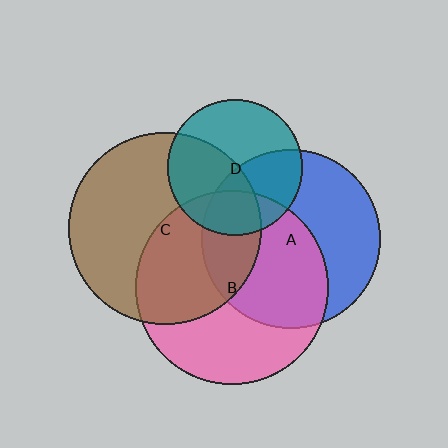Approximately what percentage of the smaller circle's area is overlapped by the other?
Approximately 45%.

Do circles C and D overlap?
Yes.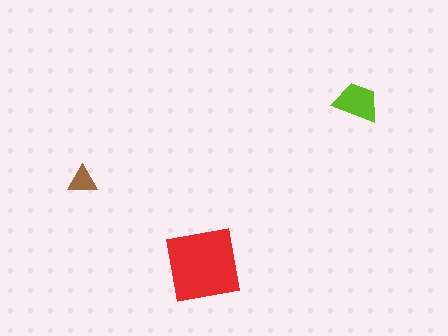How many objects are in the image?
There are 3 objects in the image.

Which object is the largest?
The red square.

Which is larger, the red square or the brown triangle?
The red square.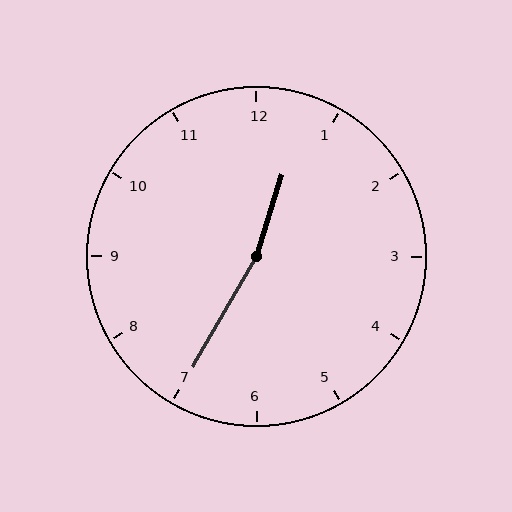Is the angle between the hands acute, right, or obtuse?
It is obtuse.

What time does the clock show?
12:35.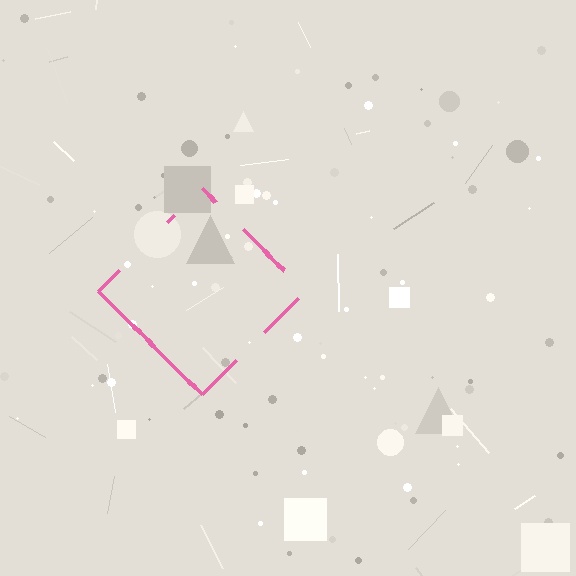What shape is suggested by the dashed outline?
The dashed outline suggests a diamond.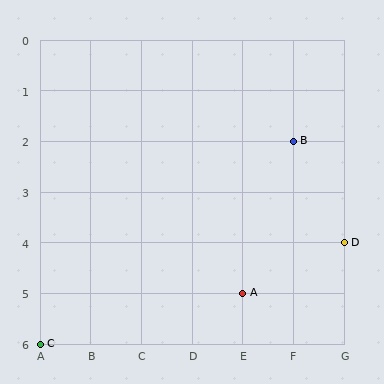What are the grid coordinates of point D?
Point D is at grid coordinates (G, 4).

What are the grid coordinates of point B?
Point B is at grid coordinates (F, 2).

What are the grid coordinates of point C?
Point C is at grid coordinates (A, 6).